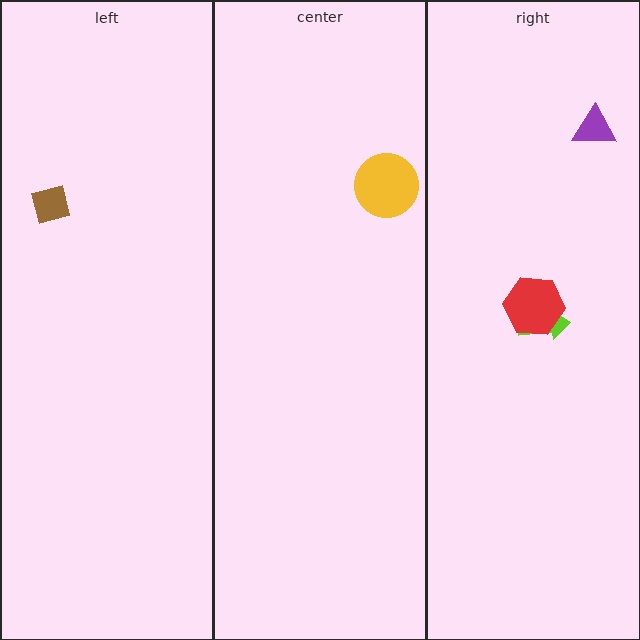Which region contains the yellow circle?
The center region.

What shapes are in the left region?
The brown square.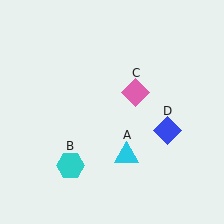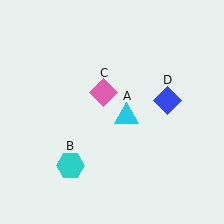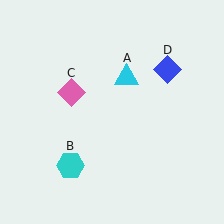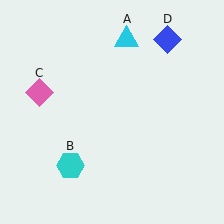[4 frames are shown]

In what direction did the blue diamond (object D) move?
The blue diamond (object D) moved up.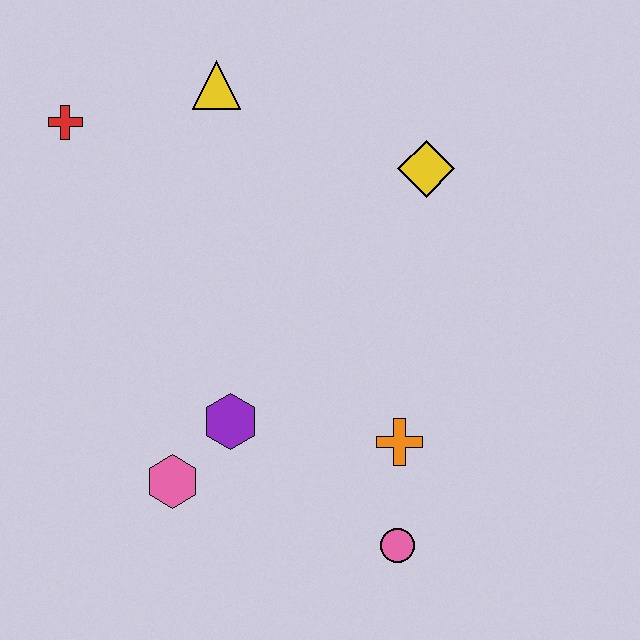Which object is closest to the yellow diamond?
The yellow triangle is closest to the yellow diamond.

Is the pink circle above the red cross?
No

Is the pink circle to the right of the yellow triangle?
Yes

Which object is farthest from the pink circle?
The red cross is farthest from the pink circle.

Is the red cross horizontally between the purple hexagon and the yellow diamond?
No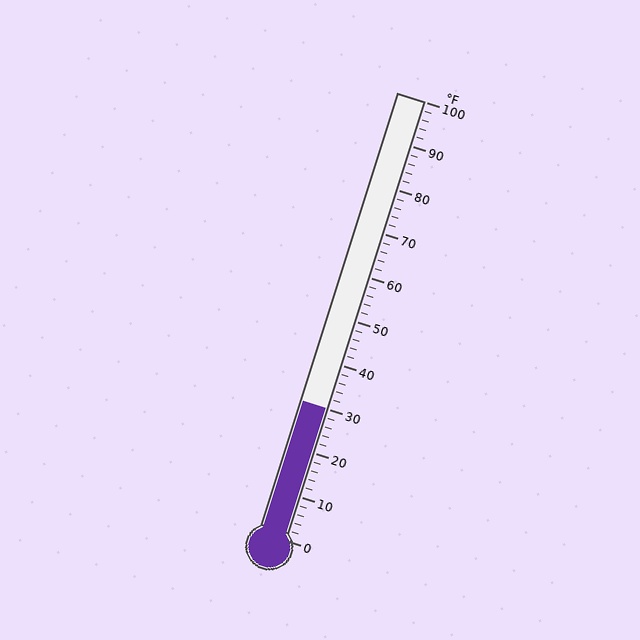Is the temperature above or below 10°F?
The temperature is above 10°F.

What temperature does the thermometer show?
The thermometer shows approximately 30°F.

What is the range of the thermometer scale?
The thermometer scale ranges from 0°F to 100°F.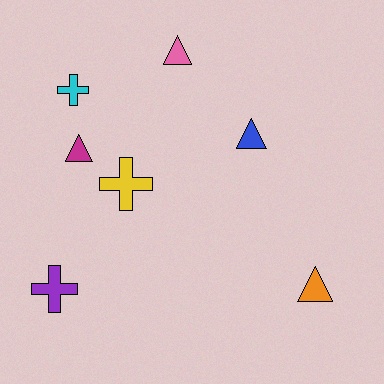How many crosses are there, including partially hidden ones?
There are 3 crosses.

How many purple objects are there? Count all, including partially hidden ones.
There is 1 purple object.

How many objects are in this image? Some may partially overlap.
There are 7 objects.